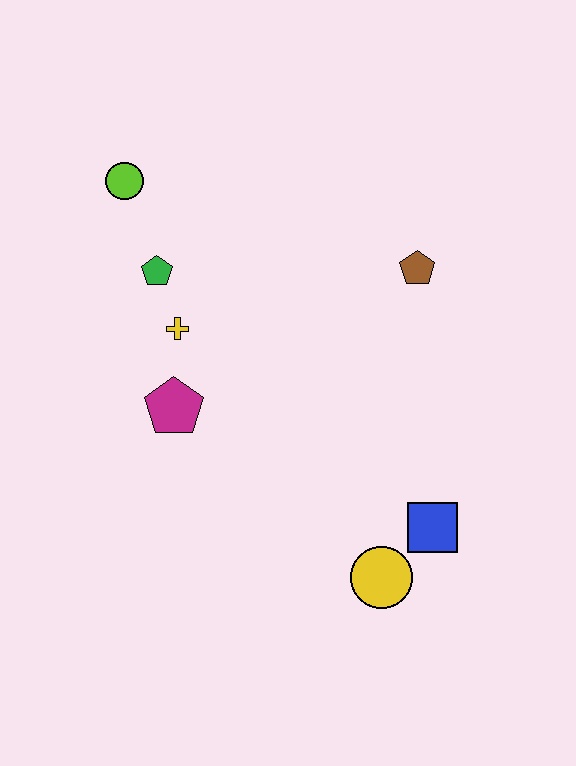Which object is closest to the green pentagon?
The yellow cross is closest to the green pentagon.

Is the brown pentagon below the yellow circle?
No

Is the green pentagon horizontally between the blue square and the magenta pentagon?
No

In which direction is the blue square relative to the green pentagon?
The blue square is to the right of the green pentagon.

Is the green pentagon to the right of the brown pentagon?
No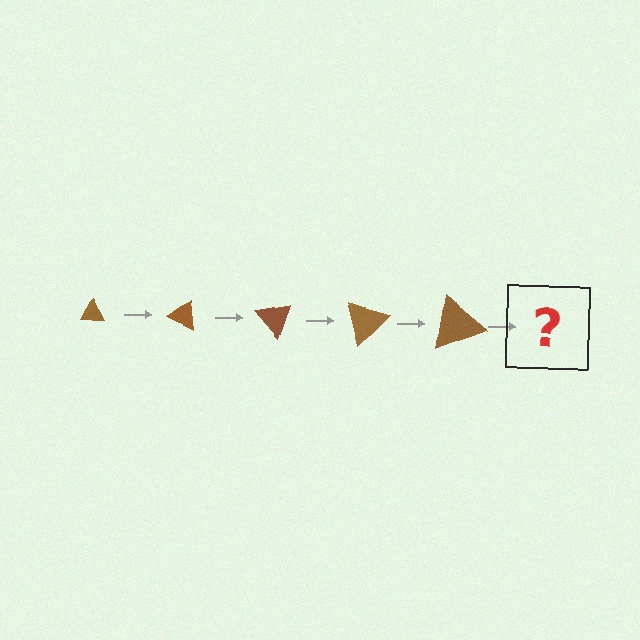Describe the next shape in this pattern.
It should be a triangle, larger than the previous one and rotated 125 degrees from the start.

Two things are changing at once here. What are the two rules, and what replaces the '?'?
The two rules are that the triangle grows larger each step and it rotates 25 degrees each step. The '?' should be a triangle, larger than the previous one and rotated 125 degrees from the start.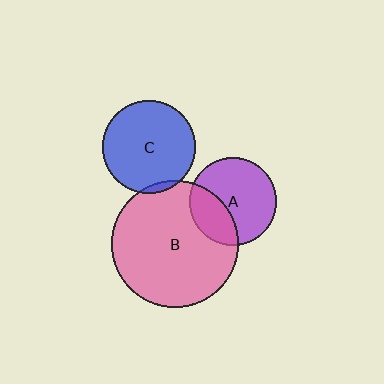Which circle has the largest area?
Circle B (pink).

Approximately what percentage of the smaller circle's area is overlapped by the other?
Approximately 30%.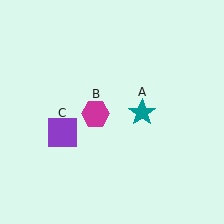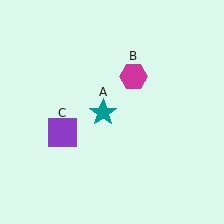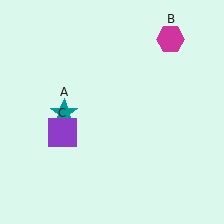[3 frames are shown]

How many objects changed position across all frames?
2 objects changed position: teal star (object A), magenta hexagon (object B).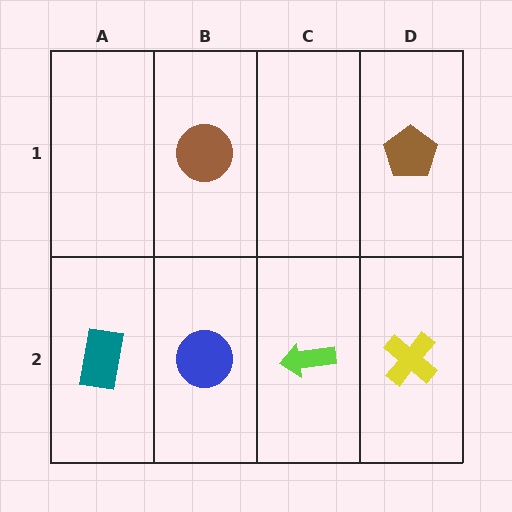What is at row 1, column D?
A brown pentagon.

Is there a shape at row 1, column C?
No, that cell is empty.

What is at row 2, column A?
A teal rectangle.